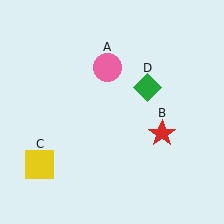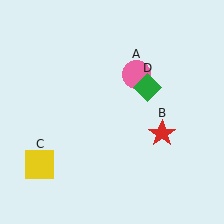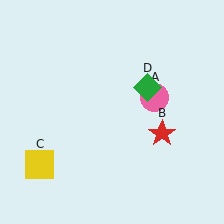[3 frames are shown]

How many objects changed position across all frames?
1 object changed position: pink circle (object A).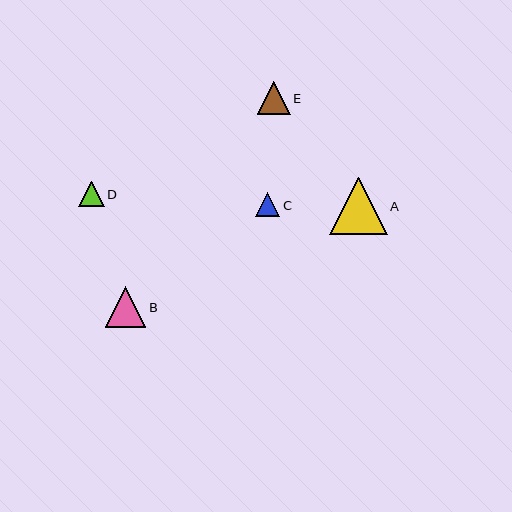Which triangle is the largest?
Triangle A is the largest with a size of approximately 58 pixels.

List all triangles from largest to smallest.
From largest to smallest: A, B, E, D, C.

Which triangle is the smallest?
Triangle C is the smallest with a size of approximately 24 pixels.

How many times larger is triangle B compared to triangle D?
Triangle B is approximately 1.6 times the size of triangle D.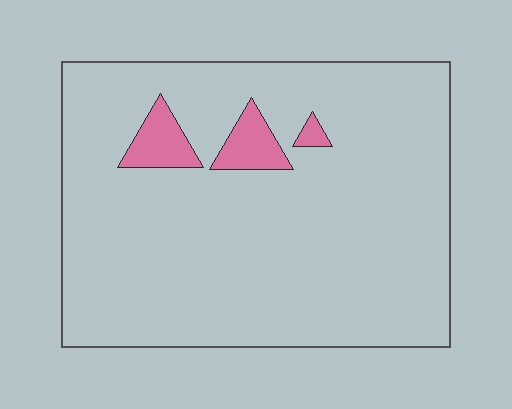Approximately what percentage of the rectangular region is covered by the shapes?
Approximately 5%.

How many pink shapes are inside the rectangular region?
3.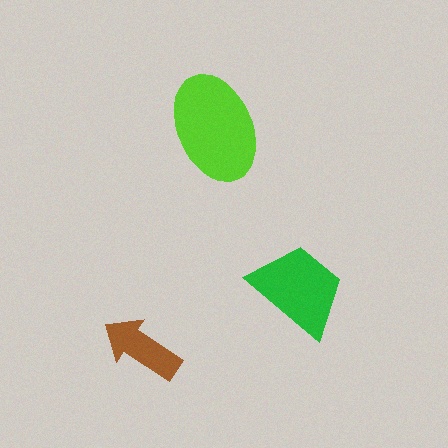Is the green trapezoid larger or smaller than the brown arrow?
Larger.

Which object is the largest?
The lime ellipse.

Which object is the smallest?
The brown arrow.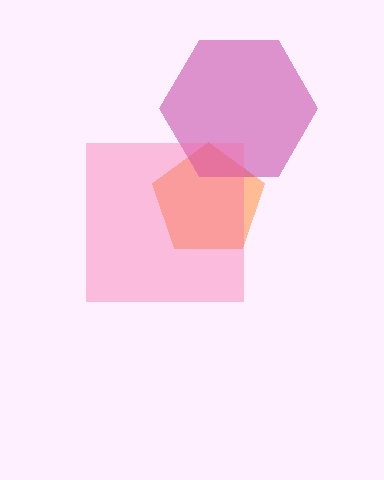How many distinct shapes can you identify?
There are 3 distinct shapes: an orange pentagon, a magenta hexagon, a pink square.